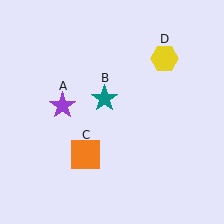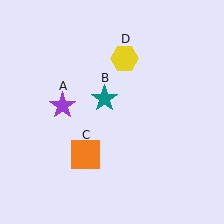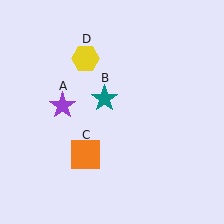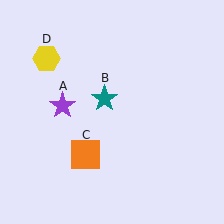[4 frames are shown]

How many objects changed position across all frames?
1 object changed position: yellow hexagon (object D).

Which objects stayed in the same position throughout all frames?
Purple star (object A) and teal star (object B) and orange square (object C) remained stationary.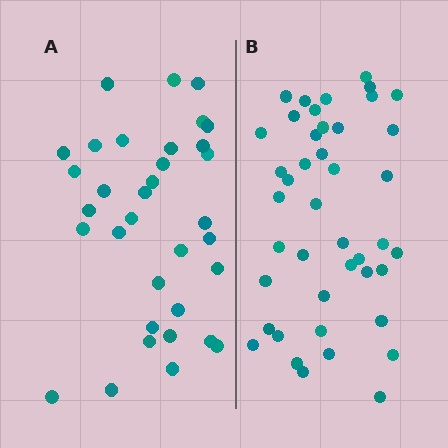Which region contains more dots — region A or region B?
Region B (the right region) has more dots.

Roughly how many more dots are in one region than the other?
Region B has roughly 8 or so more dots than region A.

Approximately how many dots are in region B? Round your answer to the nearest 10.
About 40 dots. (The exact count is 43, which rounds to 40.)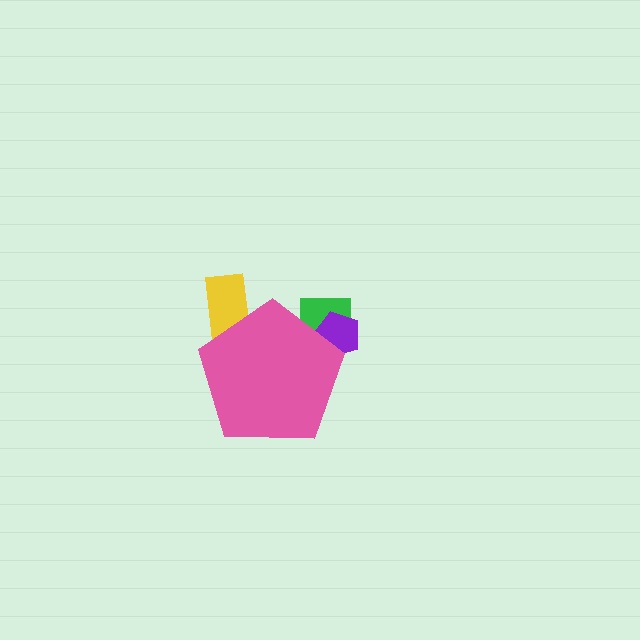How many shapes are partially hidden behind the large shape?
3 shapes are partially hidden.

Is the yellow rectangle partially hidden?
Yes, the yellow rectangle is partially hidden behind the pink pentagon.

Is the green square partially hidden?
Yes, the green square is partially hidden behind the pink pentagon.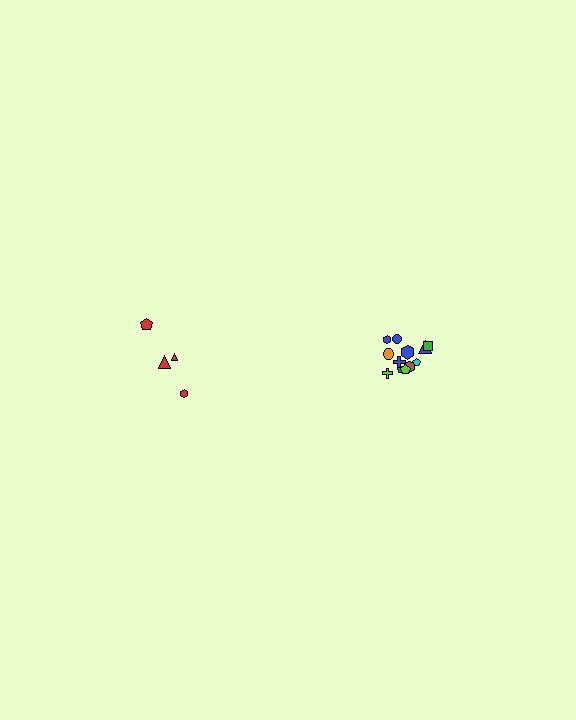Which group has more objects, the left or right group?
The right group.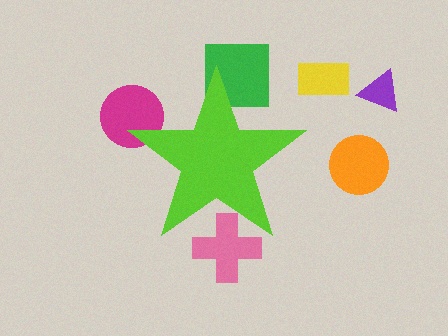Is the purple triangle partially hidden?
No, the purple triangle is fully visible.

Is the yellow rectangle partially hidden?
No, the yellow rectangle is fully visible.